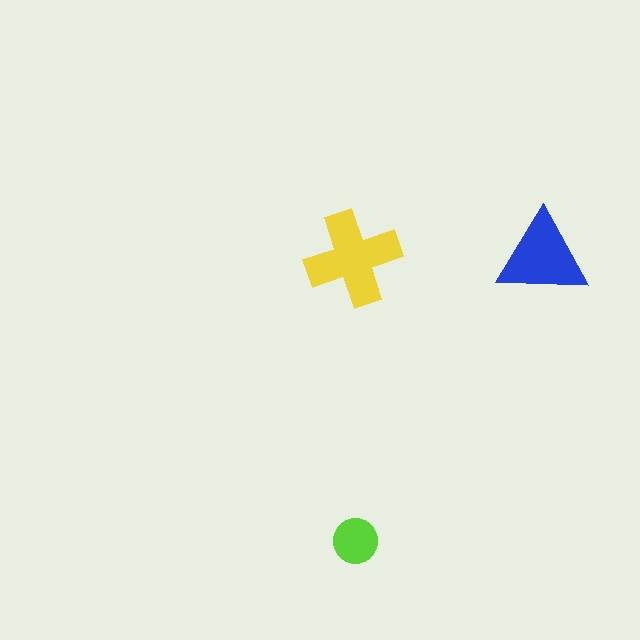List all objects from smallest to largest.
The lime circle, the blue triangle, the yellow cross.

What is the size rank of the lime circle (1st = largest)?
3rd.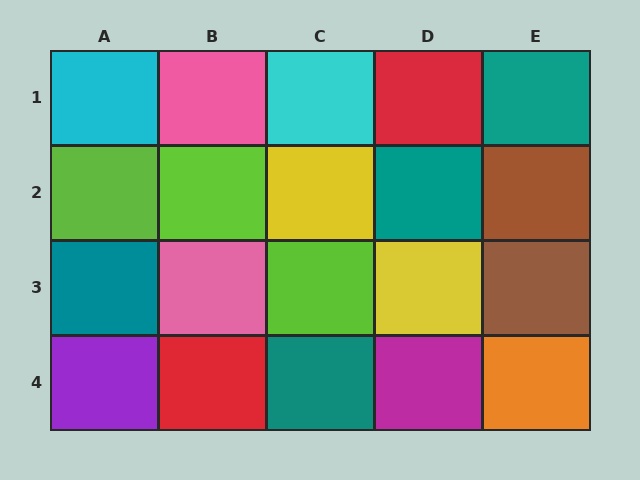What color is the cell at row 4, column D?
Magenta.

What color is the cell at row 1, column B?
Pink.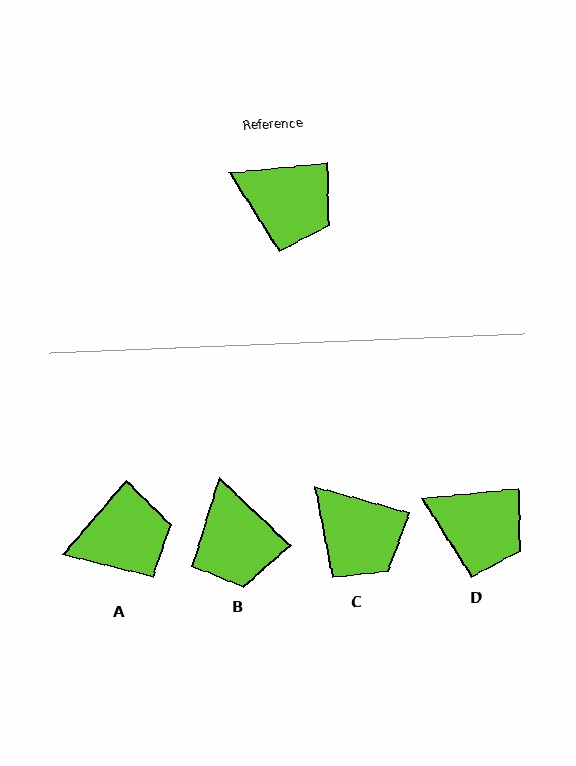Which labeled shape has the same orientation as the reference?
D.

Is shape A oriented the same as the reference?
No, it is off by about 44 degrees.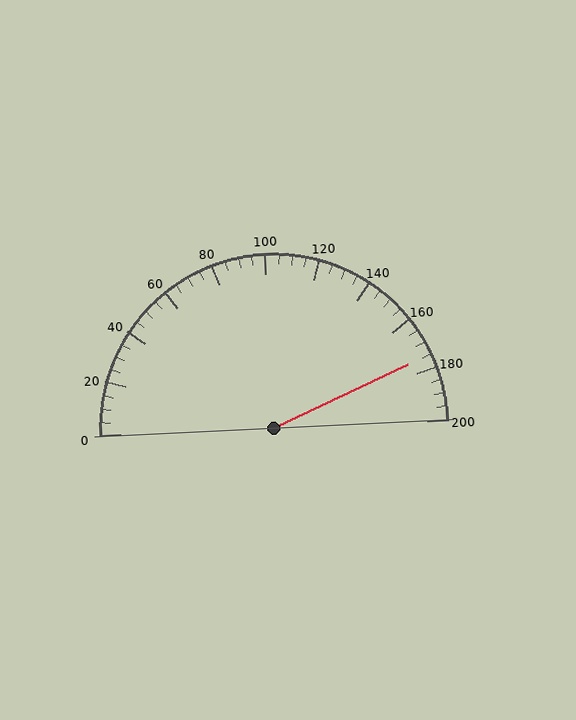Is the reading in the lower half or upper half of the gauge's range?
The reading is in the upper half of the range (0 to 200).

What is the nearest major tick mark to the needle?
The nearest major tick mark is 180.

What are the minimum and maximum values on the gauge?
The gauge ranges from 0 to 200.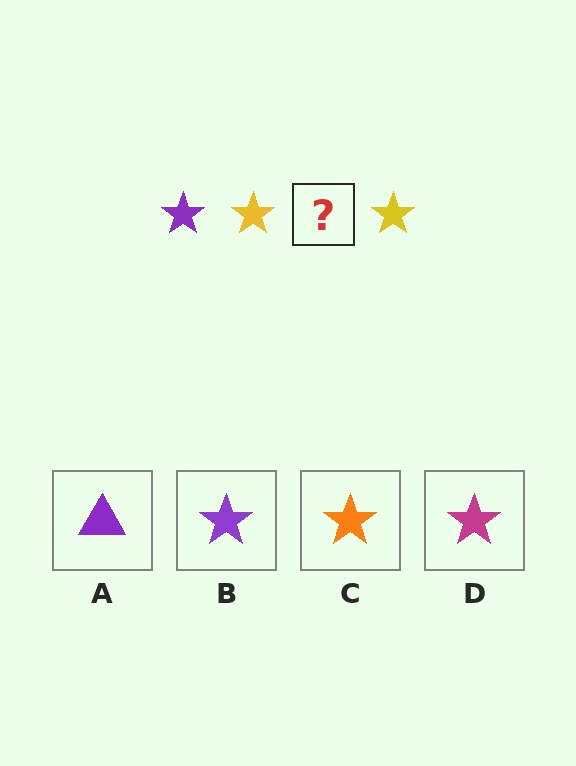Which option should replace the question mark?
Option B.